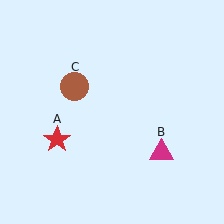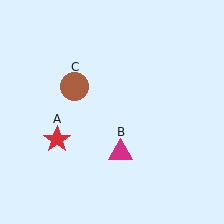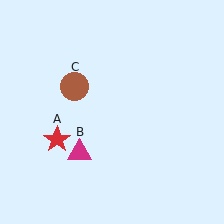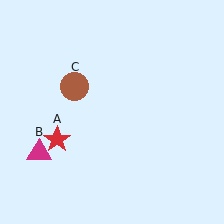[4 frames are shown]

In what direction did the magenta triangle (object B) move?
The magenta triangle (object B) moved left.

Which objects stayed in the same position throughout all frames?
Red star (object A) and brown circle (object C) remained stationary.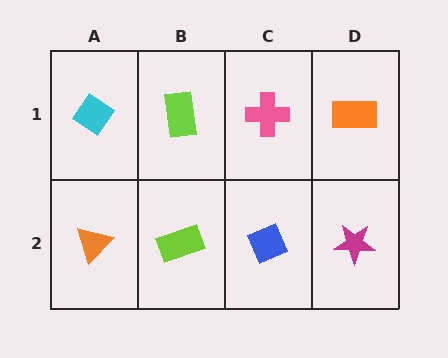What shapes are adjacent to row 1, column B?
A lime rectangle (row 2, column B), a cyan diamond (row 1, column A), a pink cross (row 1, column C).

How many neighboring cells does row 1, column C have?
3.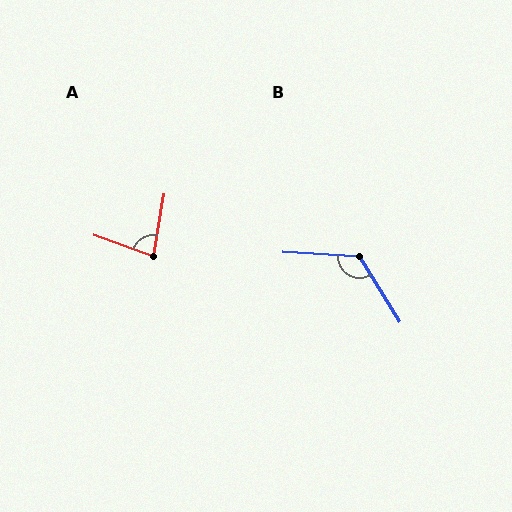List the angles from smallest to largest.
A (80°), B (125°).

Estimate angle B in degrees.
Approximately 125 degrees.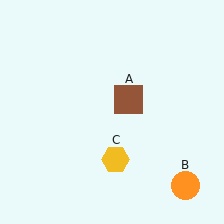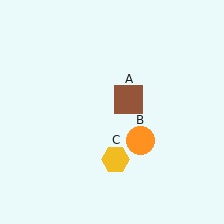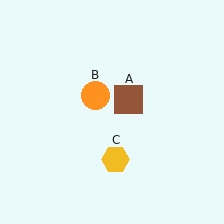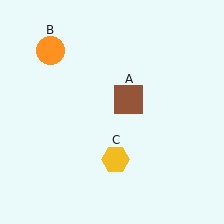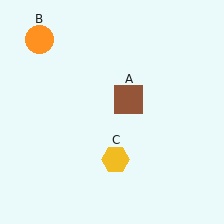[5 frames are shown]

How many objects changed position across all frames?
1 object changed position: orange circle (object B).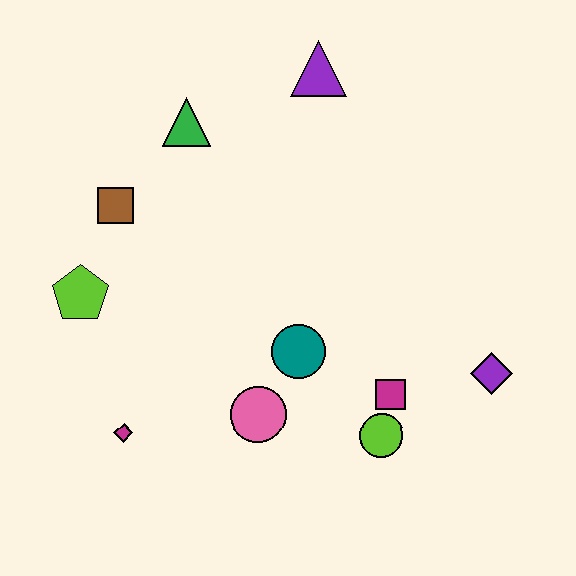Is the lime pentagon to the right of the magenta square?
No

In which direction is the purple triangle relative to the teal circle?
The purple triangle is above the teal circle.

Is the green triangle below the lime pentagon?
No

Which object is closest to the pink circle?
The teal circle is closest to the pink circle.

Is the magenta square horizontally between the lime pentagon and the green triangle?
No